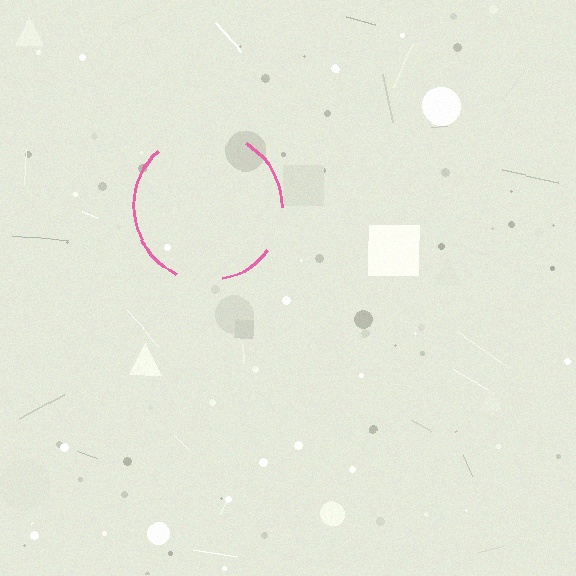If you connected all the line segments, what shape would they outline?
They would outline a circle.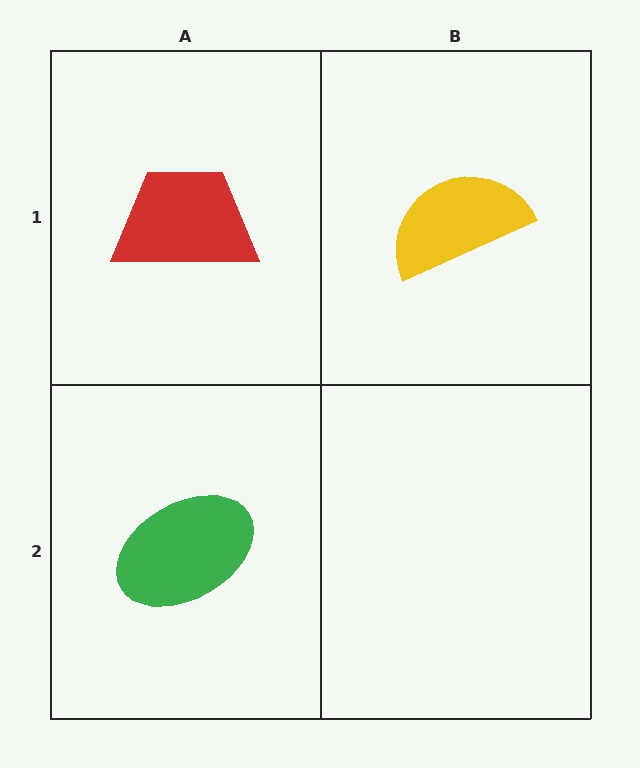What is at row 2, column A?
A green ellipse.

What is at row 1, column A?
A red trapezoid.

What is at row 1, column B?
A yellow semicircle.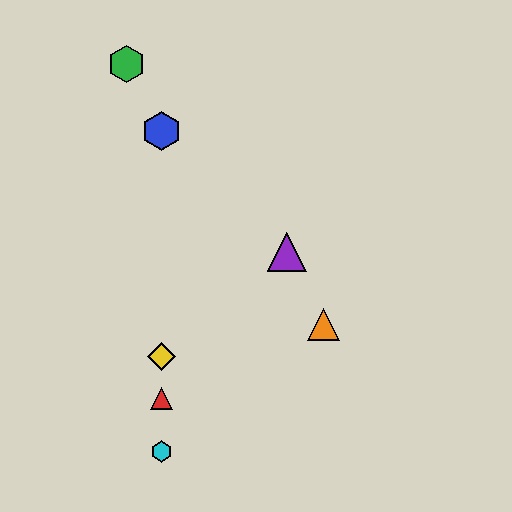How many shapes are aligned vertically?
4 shapes (the red triangle, the blue hexagon, the yellow diamond, the cyan hexagon) are aligned vertically.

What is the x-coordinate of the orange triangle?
The orange triangle is at x≈323.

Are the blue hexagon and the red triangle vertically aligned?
Yes, both are at x≈162.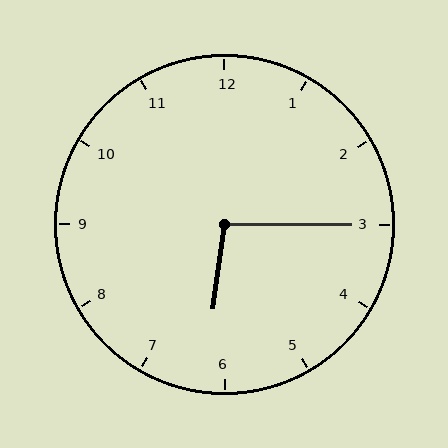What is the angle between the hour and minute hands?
Approximately 98 degrees.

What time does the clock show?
6:15.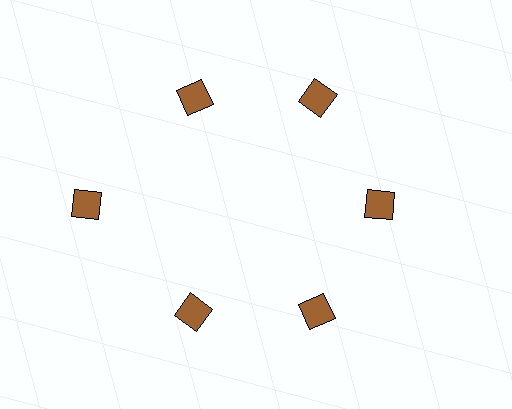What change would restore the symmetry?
The symmetry would be restored by moving it inward, back onto the ring so that all 6 diamonds sit at equal angles and equal distance from the center.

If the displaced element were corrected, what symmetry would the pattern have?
It would have 6-fold rotational symmetry — the pattern would map onto itself every 60 degrees.